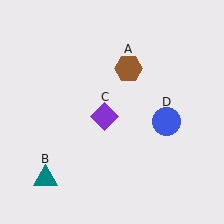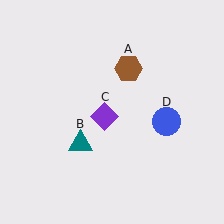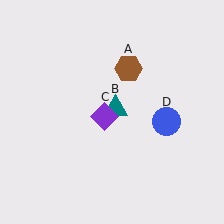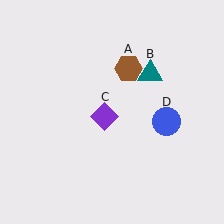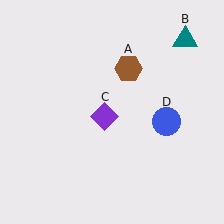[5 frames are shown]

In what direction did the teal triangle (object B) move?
The teal triangle (object B) moved up and to the right.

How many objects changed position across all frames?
1 object changed position: teal triangle (object B).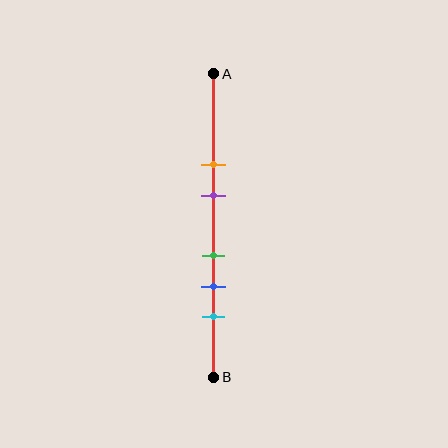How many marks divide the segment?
There are 5 marks dividing the segment.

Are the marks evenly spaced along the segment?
No, the marks are not evenly spaced.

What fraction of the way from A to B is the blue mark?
The blue mark is approximately 70% (0.7) of the way from A to B.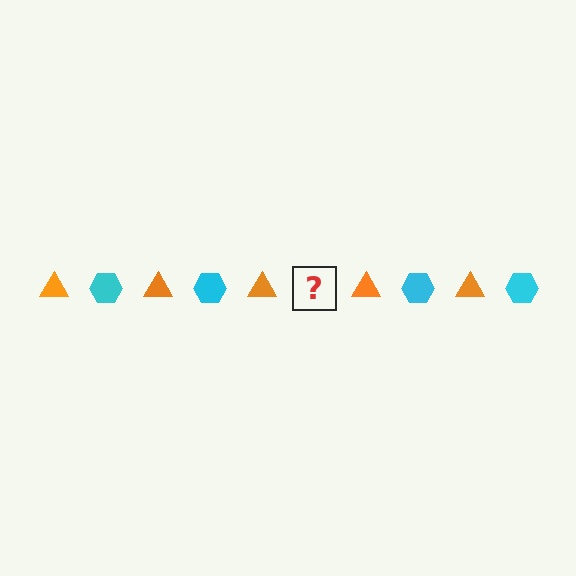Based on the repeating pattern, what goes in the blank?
The blank should be a cyan hexagon.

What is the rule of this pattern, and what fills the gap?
The rule is that the pattern alternates between orange triangle and cyan hexagon. The gap should be filled with a cyan hexagon.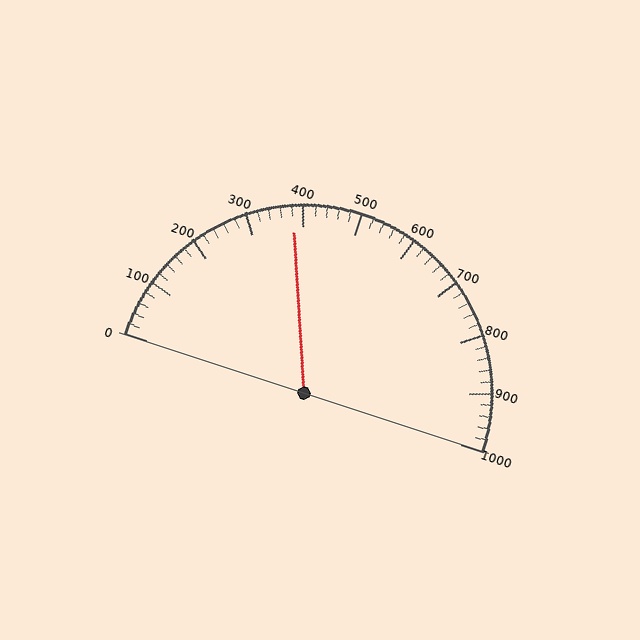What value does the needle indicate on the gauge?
The needle indicates approximately 380.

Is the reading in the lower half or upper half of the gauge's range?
The reading is in the lower half of the range (0 to 1000).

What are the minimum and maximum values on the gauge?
The gauge ranges from 0 to 1000.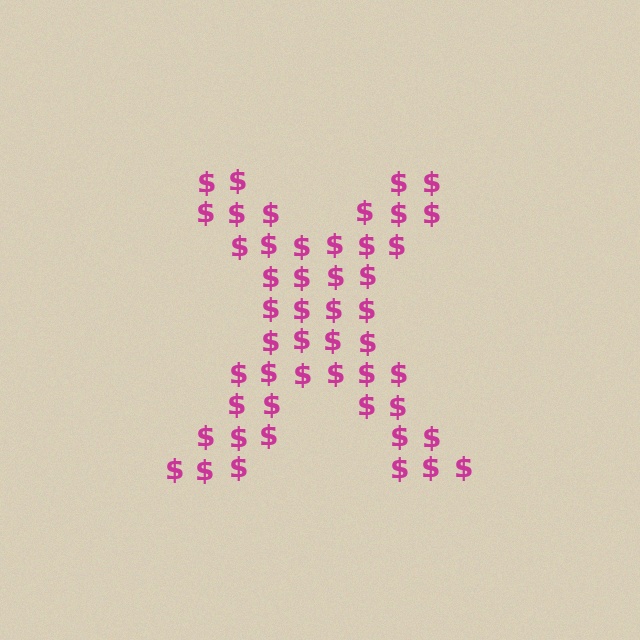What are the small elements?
The small elements are dollar signs.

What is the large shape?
The large shape is the letter X.